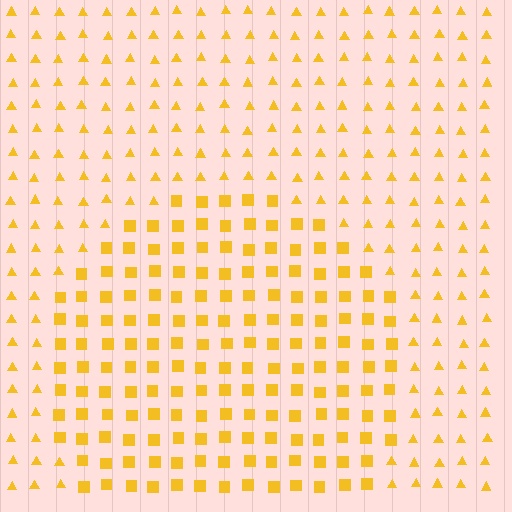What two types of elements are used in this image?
The image uses squares inside the circle region and triangles outside it.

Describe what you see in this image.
The image is filled with small yellow elements arranged in a uniform grid. A circle-shaped region contains squares, while the surrounding area contains triangles. The boundary is defined purely by the change in element shape.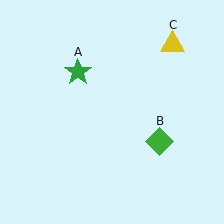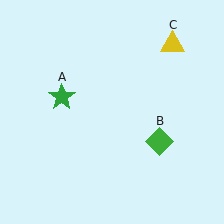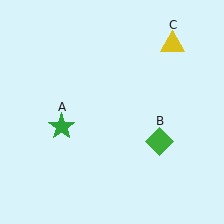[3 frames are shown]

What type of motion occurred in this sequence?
The green star (object A) rotated counterclockwise around the center of the scene.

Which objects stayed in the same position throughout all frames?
Green diamond (object B) and yellow triangle (object C) remained stationary.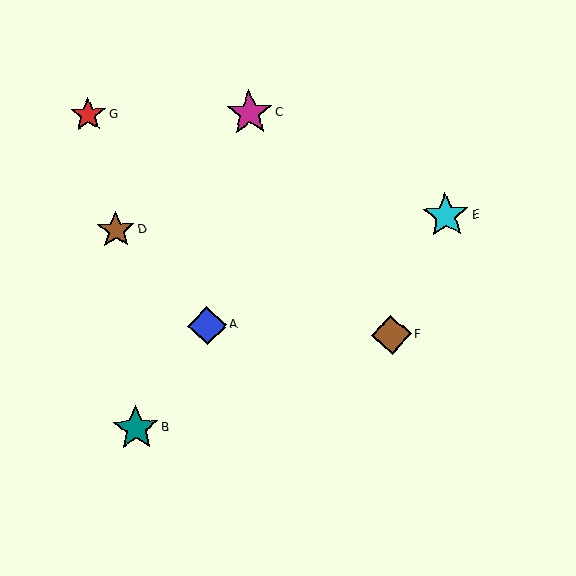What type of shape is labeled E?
Shape E is a cyan star.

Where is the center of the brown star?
The center of the brown star is at (116, 230).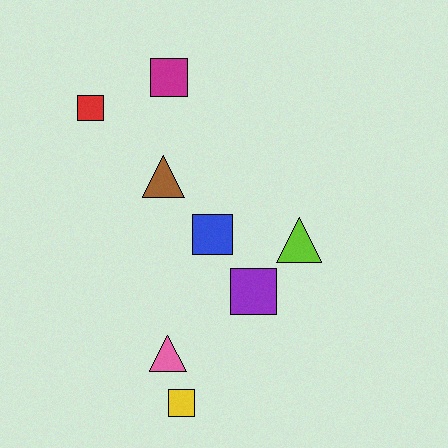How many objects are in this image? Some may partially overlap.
There are 8 objects.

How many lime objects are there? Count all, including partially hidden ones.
There is 1 lime object.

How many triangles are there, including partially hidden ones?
There are 3 triangles.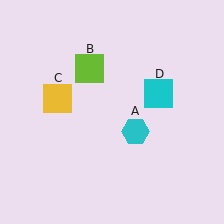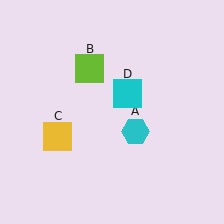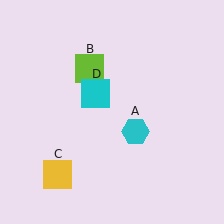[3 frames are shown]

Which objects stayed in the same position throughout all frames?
Cyan hexagon (object A) and lime square (object B) remained stationary.